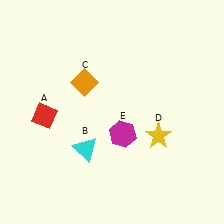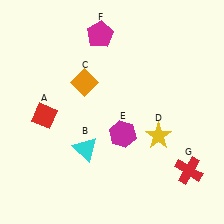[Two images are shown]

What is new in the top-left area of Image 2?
A magenta pentagon (F) was added in the top-left area of Image 2.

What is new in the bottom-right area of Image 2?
A red cross (G) was added in the bottom-right area of Image 2.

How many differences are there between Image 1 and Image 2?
There are 2 differences between the two images.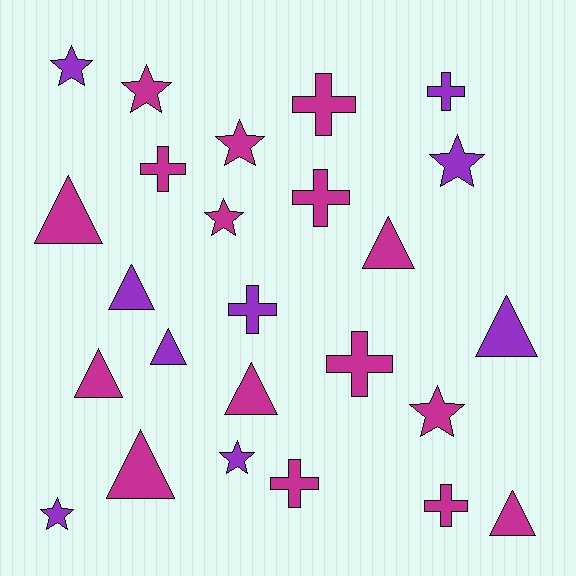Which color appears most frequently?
Magenta, with 16 objects.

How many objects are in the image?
There are 25 objects.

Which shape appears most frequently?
Triangle, with 9 objects.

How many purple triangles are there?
There are 3 purple triangles.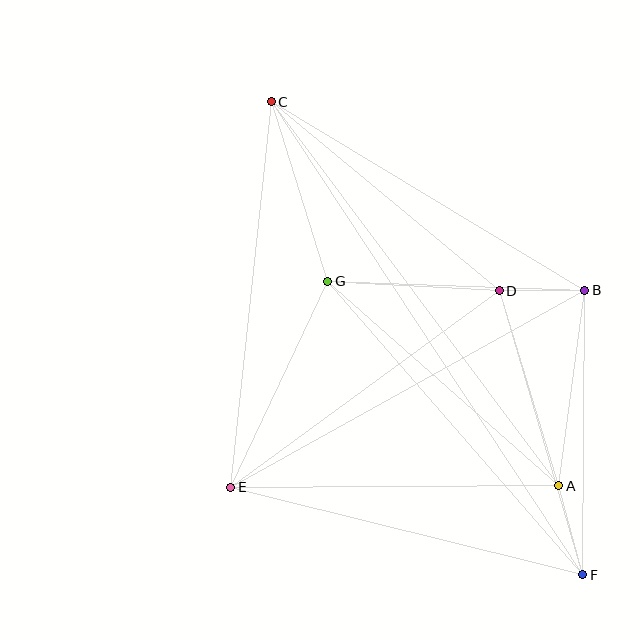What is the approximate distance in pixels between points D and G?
The distance between D and G is approximately 172 pixels.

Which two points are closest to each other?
Points B and D are closest to each other.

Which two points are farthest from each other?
Points C and F are farthest from each other.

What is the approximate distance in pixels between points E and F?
The distance between E and F is approximately 363 pixels.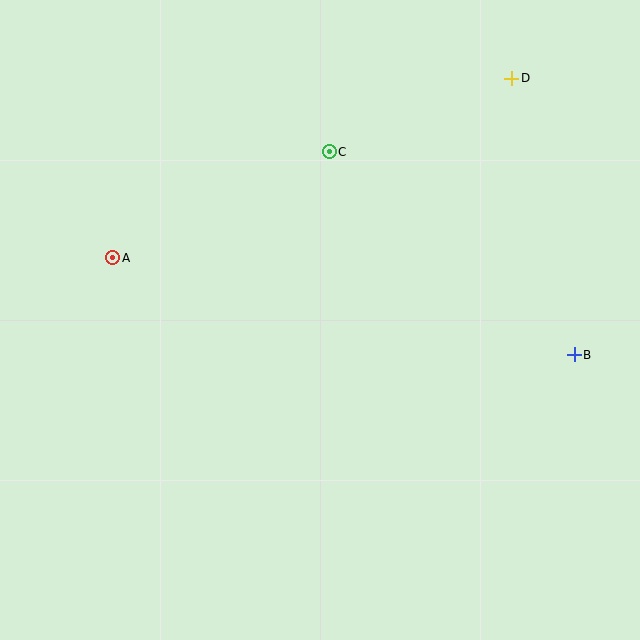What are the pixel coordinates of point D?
Point D is at (512, 78).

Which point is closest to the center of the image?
Point C at (329, 152) is closest to the center.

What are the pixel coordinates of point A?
Point A is at (113, 258).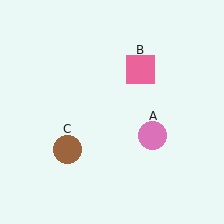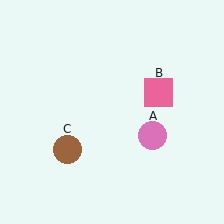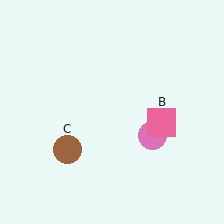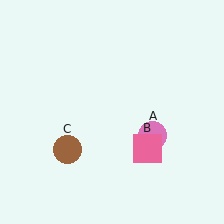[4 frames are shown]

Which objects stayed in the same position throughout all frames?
Pink circle (object A) and brown circle (object C) remained stationary.